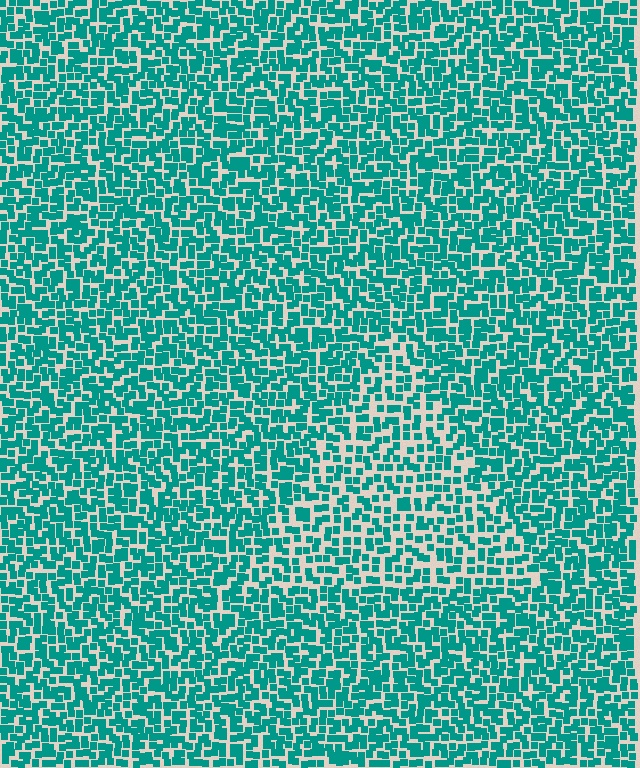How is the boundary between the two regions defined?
The boundary is defined by a change in element density (approximately 1.5x ratio). All elements are the same color, size, and shape.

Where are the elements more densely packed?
The elements are more densely packed outside the triangle boundary.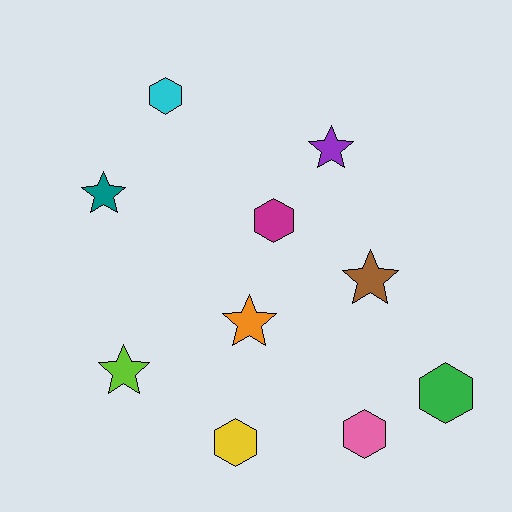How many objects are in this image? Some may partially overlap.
There are 10 objects.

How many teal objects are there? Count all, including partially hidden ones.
There is 1 teal object.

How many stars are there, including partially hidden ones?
There are 5 stars.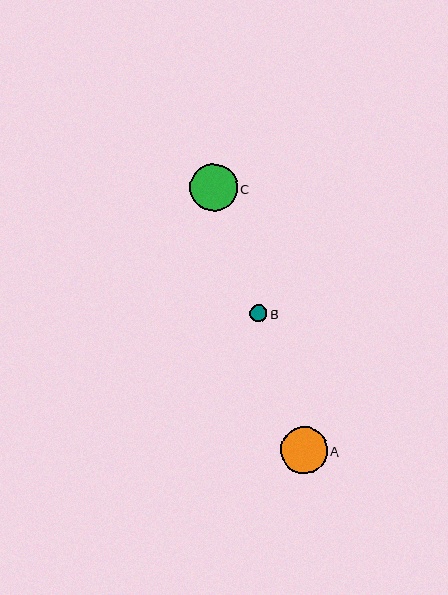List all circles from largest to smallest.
From largest to smallest: C, A, B.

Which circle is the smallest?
Circle B is the smallest with a size of approximately 17 pixels.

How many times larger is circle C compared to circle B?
Circle C is approximately 2.8 times the size of circle B.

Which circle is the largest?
Circle C is the largest with a size of approximately 47 pixels.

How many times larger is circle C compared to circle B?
Circle C is approximately 2.8 times the size of circle B.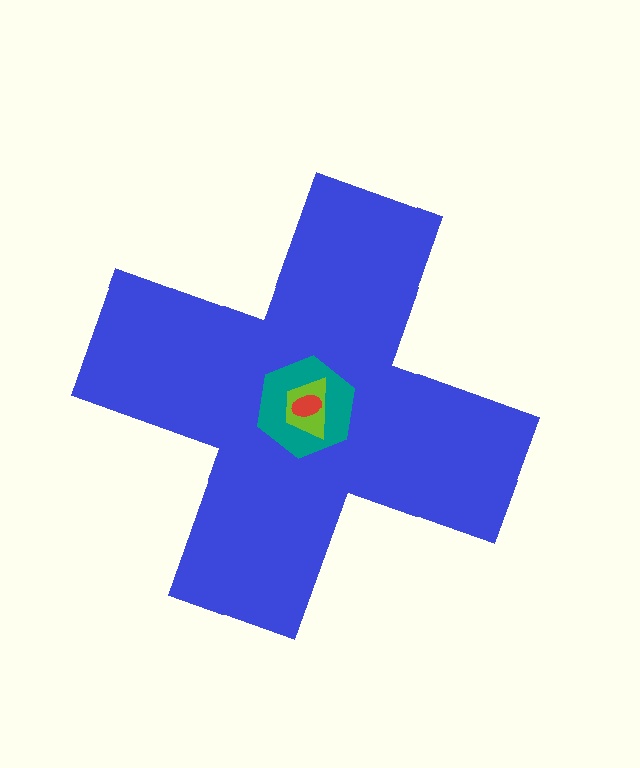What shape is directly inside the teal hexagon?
The lime trapezoid.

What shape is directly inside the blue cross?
The teal hexagon.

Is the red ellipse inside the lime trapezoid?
Yes.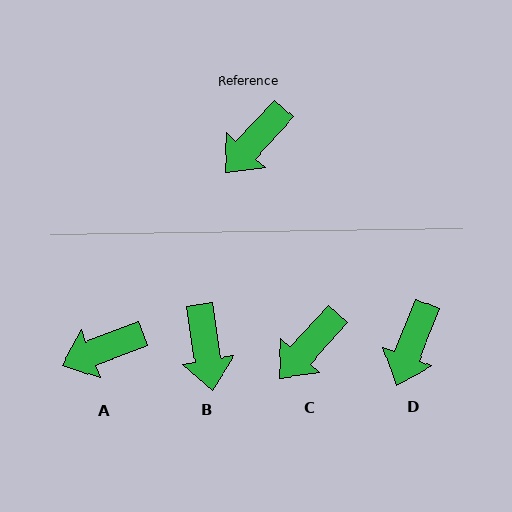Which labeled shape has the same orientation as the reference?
C.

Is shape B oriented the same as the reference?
No, it is off by about 51 degrees.